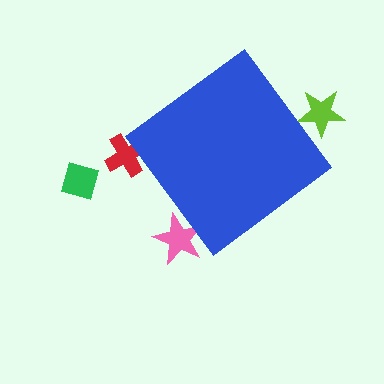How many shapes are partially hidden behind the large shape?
3 shapes are partially hidden.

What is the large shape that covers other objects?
A blue diamond.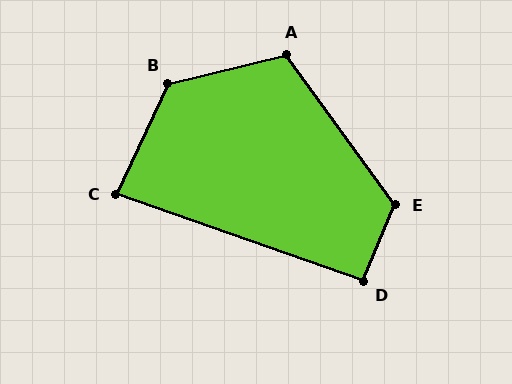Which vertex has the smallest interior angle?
C, at approximately 84 degrees.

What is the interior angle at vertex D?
Approximately 93 degrees (approximately right).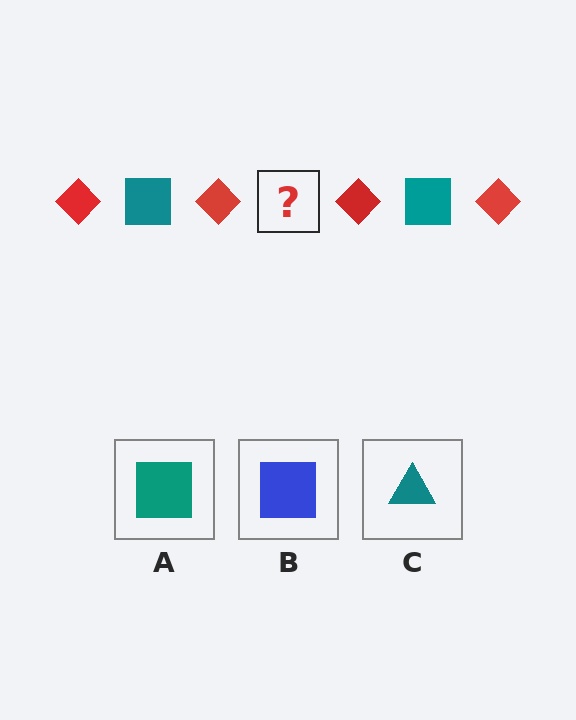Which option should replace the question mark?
Option A.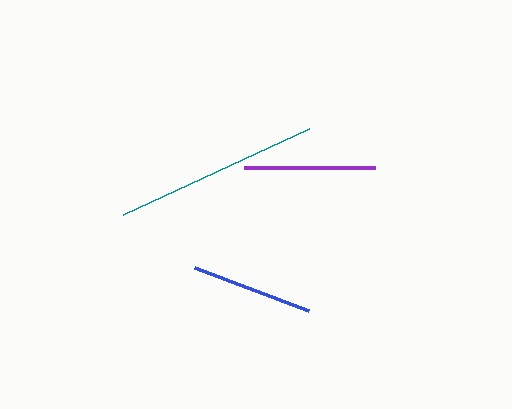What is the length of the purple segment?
The purple segment is approximately 131 pixels long.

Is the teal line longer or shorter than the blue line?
The teal line is longer than the blue line.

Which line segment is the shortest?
The blue line is the shortest at approximately 122 pixels.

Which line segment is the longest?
The teal line is the longest at approximately 205 pixels.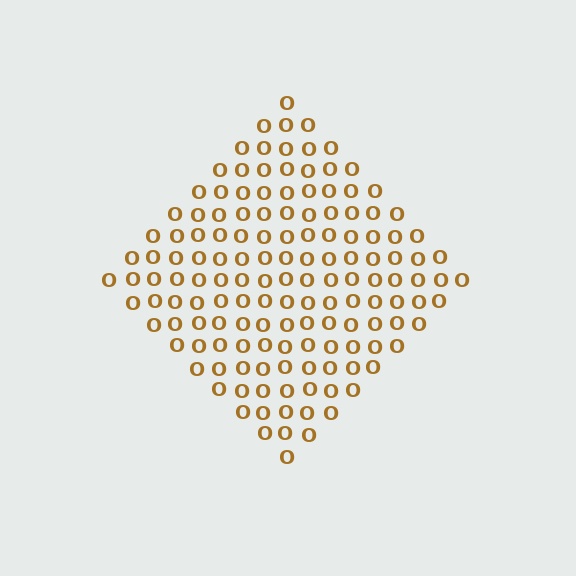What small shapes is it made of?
It is made of small letter O's.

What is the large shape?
The large shape is a diamond.